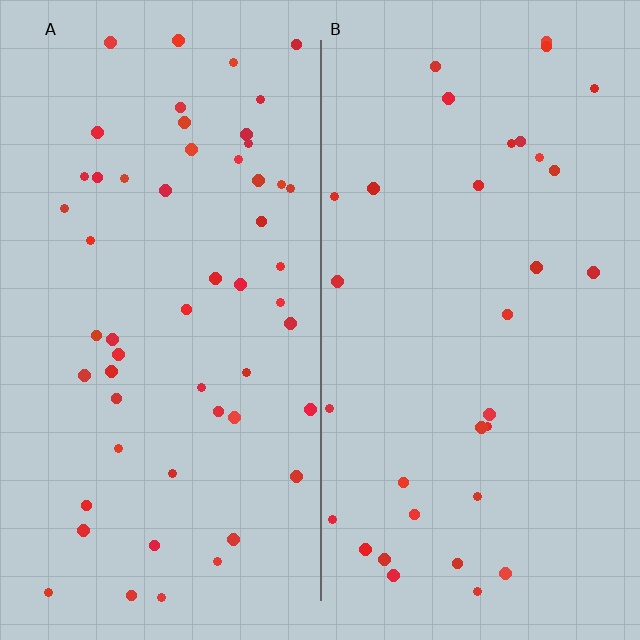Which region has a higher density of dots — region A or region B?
A (the left).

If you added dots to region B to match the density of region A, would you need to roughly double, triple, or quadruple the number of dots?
Approximately double.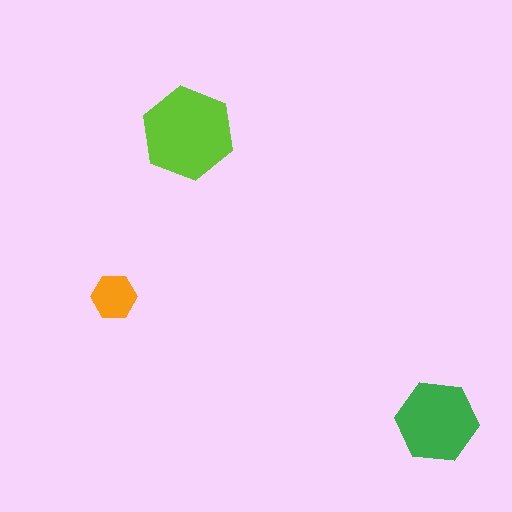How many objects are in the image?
There are 3 objects in the image.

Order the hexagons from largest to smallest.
the lime one, the green one, the orange one.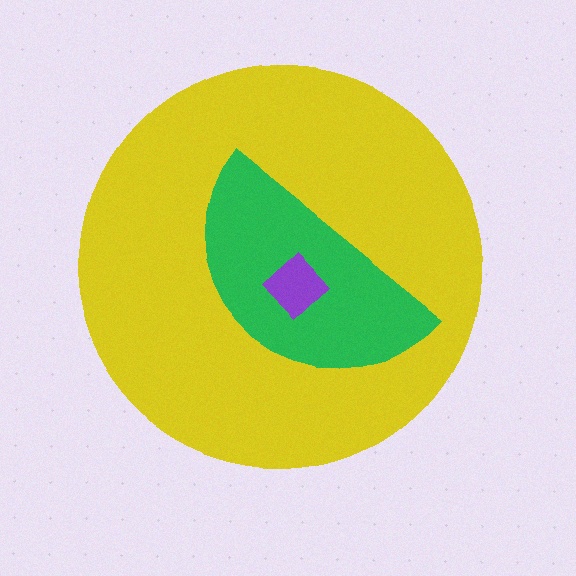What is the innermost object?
The purple diamond.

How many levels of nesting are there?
3.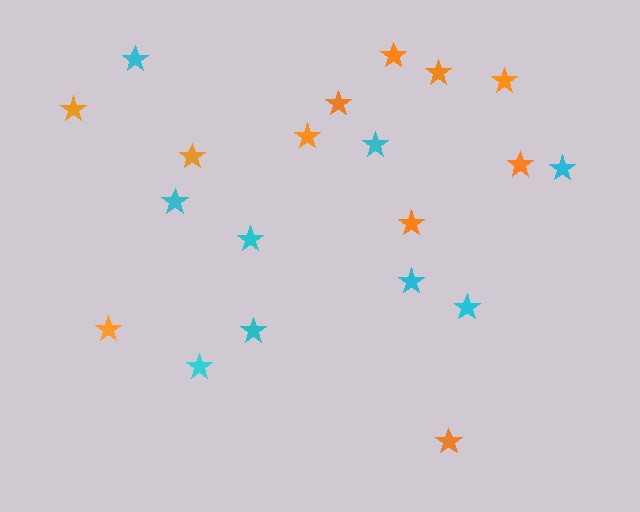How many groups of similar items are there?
There are 2 groups: one group of cyan stars (9) and one group of orange stars (11).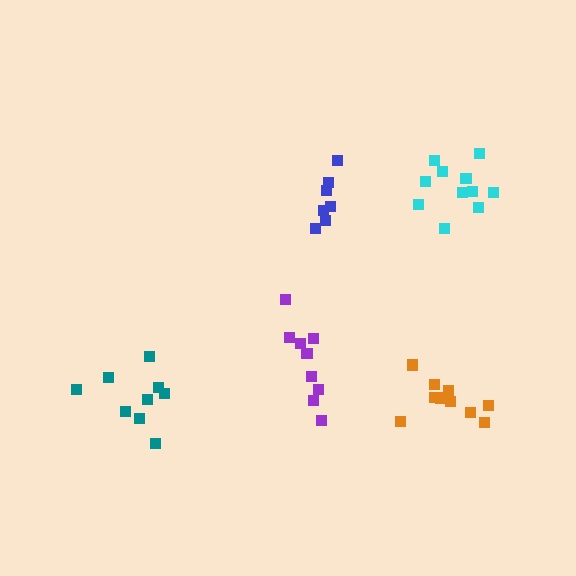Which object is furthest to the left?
The teal cluster is leftmost.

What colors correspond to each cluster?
The clusters are colored: teal, orange, cyan, purple, blue.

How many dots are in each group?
Group 1: 9 dots, Group 2: 12 dots, Group 3: 11 dots, Group 4: 9 dots, Group 5: 7 dots (48 total).